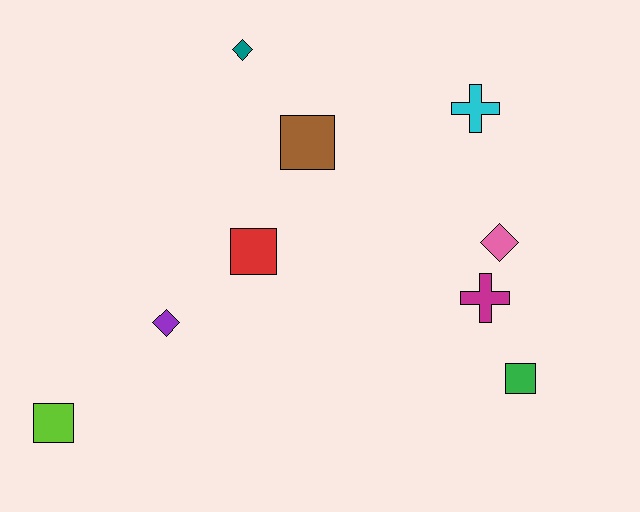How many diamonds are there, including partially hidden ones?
There are 3 diamonds.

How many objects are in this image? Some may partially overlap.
There are 9 objects.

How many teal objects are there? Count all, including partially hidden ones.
There is 1 teal object.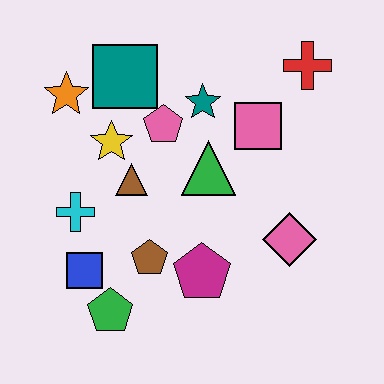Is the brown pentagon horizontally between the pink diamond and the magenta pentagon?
No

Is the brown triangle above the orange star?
No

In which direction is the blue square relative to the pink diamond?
The blue square is to the left of the pink diamond.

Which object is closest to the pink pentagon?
The teal star is closest to the pink pentagon.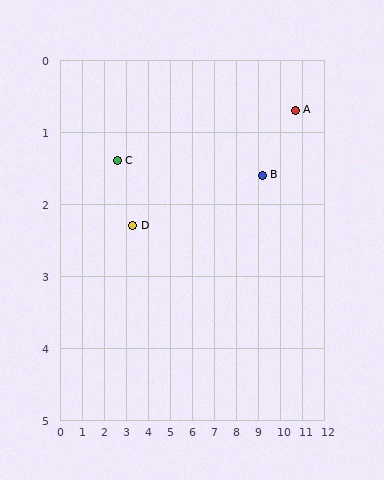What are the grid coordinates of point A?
Point A is at approximately (10.7, 0.7).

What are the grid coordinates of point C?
Point C is at approximately (2.6, 1.4).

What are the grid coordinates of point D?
Point D is at approximately (3.3, 2.3).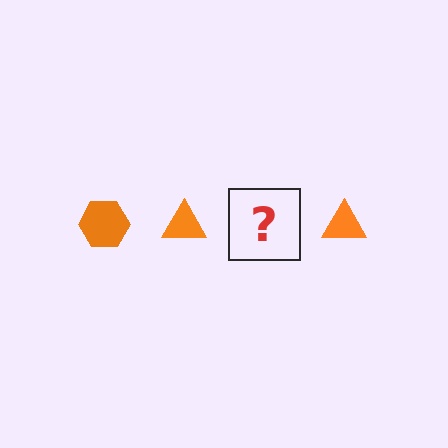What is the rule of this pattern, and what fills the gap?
The rule is that the pattern cycles through hexagon, triangle shapes in orange. The gap should be filled with an orange hexagon.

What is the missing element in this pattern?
The missing element is an orange hexagon.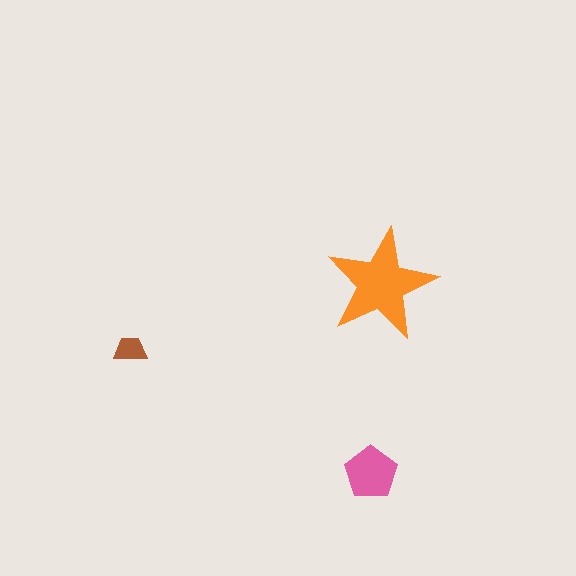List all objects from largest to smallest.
The orange star, the pink pentagon, the brown trapezoid.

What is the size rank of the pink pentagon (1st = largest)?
2nd.